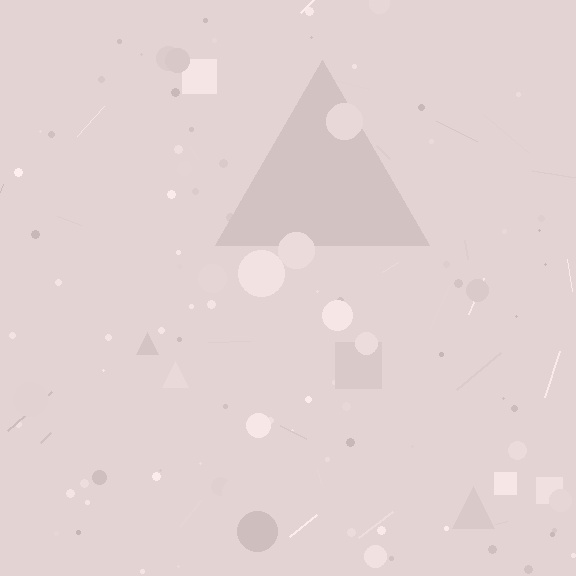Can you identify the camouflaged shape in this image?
The camouflaged shape is a triangle.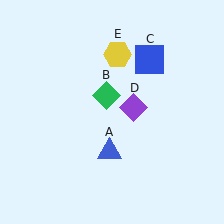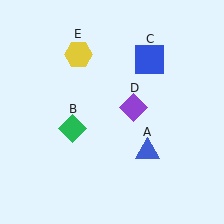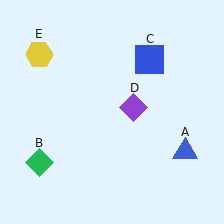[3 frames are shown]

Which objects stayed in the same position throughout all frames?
Blue square (object C) and purple diamond (object D) remained stationary.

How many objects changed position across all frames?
3 objects changed position: blue triangle (object A), green diamond (object B), yellow hexagon (object E).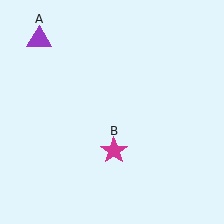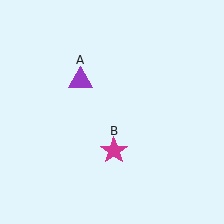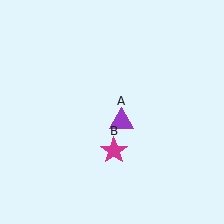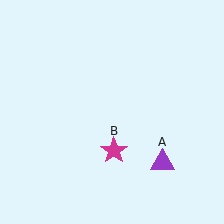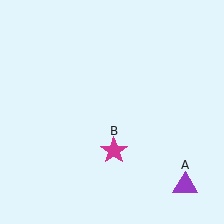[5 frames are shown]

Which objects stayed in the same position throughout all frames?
Magenta star (object B) remained stationary.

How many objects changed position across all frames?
1 object changed position: purple triangle (object A).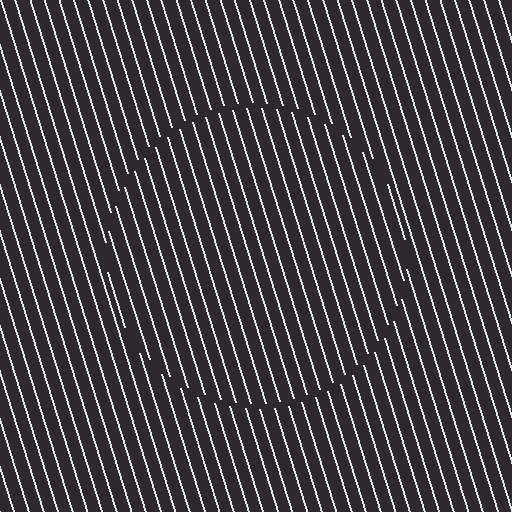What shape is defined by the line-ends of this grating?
An illusory circle. The interior of the shape contains the same grating, shifted by half a period — the contour is defined by the phase discontinuity where line-ends from the inner and outer gratings abut.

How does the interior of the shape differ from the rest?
The interior of the shape contains the same grating, shifted by half a period — the contour is defined by the phase discontinuity where line-ends from the inner and outer gratings abut.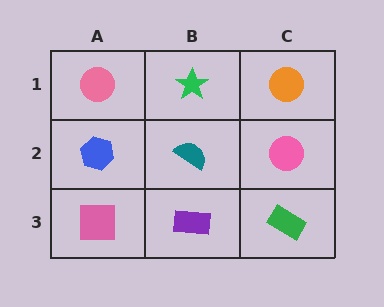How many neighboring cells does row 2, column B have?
4.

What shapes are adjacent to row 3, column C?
A pink circle (row 2, column C), a purple rectangle (row 3, column B).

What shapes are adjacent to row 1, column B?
A teal semicircle (row 2, column B), a pink circle (row 1, column A), an orange circle (row 1, column C).